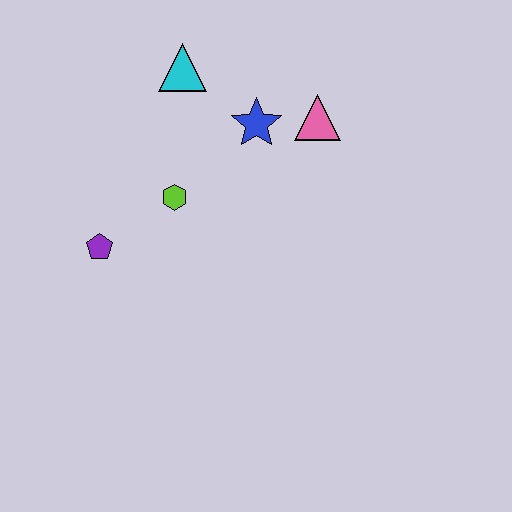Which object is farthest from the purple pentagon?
The pink triangle is farthest from the purple pentagon.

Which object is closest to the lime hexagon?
The purple pentagon is closest to the lime hexagon.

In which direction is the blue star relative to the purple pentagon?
The blue star is to the right of the purple pentagon.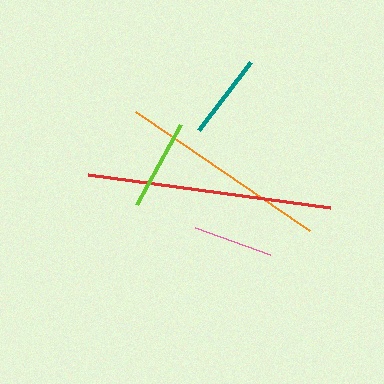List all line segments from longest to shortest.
From longest to shortest: red, orange, lime, teal, pink.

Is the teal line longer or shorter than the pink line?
The teal line is longer than the pink line.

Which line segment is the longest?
The red line is the longest at approximately 245 pixels.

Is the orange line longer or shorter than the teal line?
The orange line is longer than the teal line.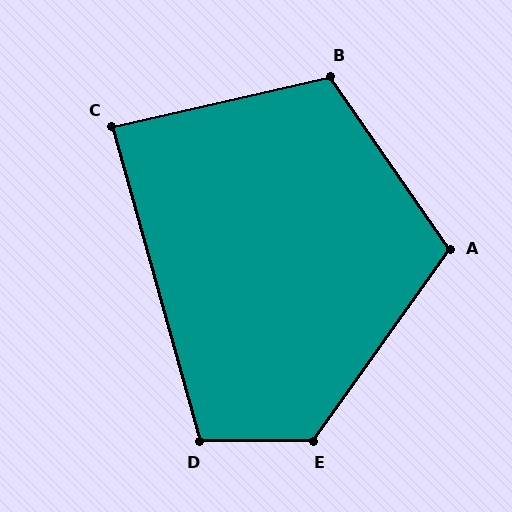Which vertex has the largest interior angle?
E, at approximately 126 degrees.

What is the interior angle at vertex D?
Approximately 105 degrees (obtuse).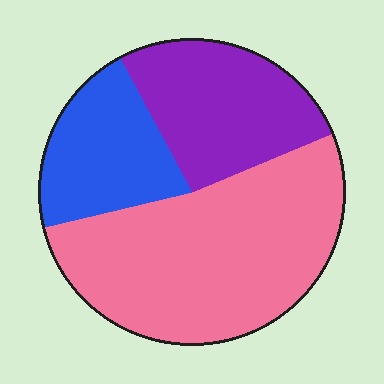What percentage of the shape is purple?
Purple takes up about one quarter (1/4) of the shape.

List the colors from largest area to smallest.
From largest to smallest: pink, purple, blue.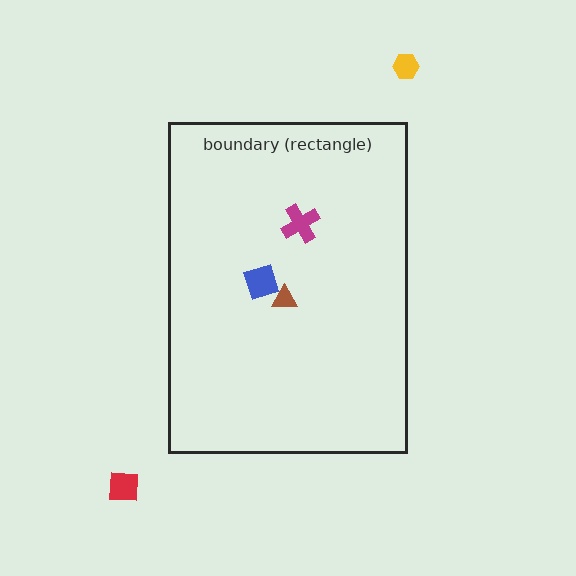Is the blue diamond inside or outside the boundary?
Inside.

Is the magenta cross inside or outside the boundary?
Inside.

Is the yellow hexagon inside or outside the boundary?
Outside.